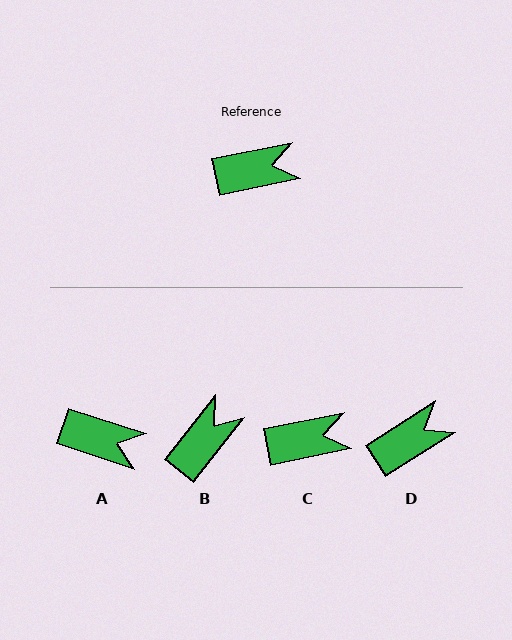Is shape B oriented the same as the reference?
No, it is off by about 41 degrees.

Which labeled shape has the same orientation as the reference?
C.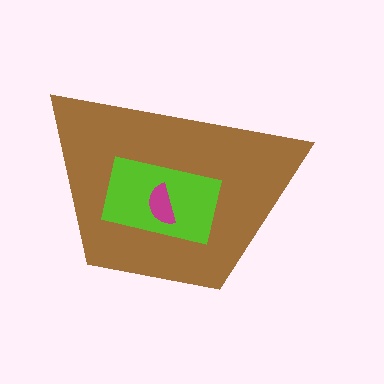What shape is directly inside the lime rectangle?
The magenta semicircle.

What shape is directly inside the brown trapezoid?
The lime rectangle.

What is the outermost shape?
The brown trapezoid.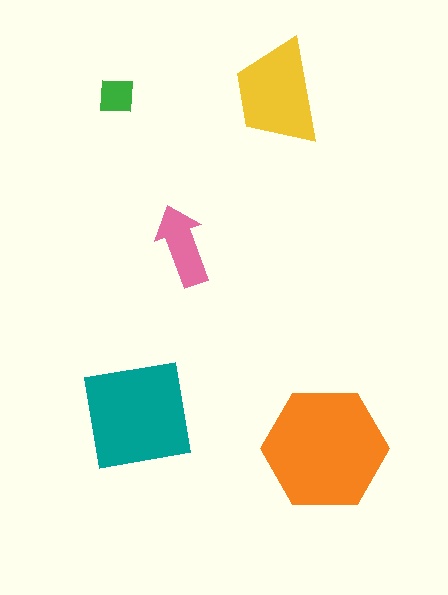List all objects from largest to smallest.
The orange hexagon, the teal square, the yellow trapezoid, the pink arrow, the green square.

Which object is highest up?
The yellow trapezoid is topmost.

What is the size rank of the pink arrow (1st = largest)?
4th.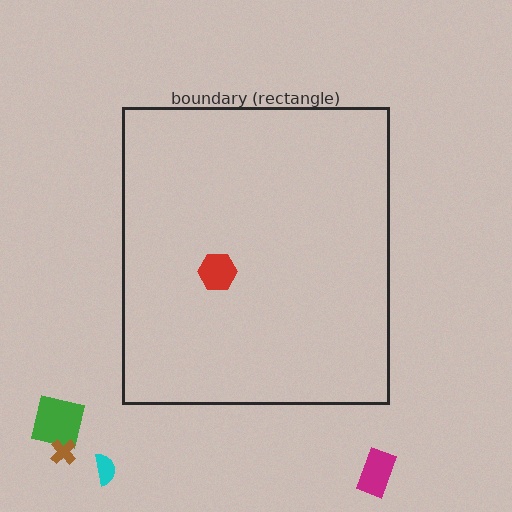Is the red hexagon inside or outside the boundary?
Inside.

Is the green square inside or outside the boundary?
Outside.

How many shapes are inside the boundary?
1 inside, 4 outside.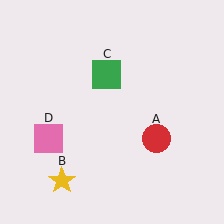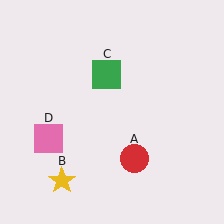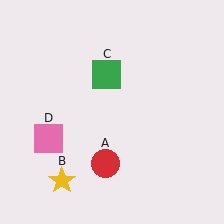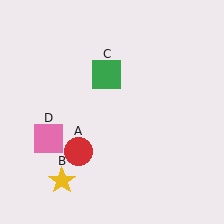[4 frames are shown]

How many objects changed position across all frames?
1 object changed position: red circle (object A).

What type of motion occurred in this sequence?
The red circle (object A) rotated clockwise around the center of the scene.